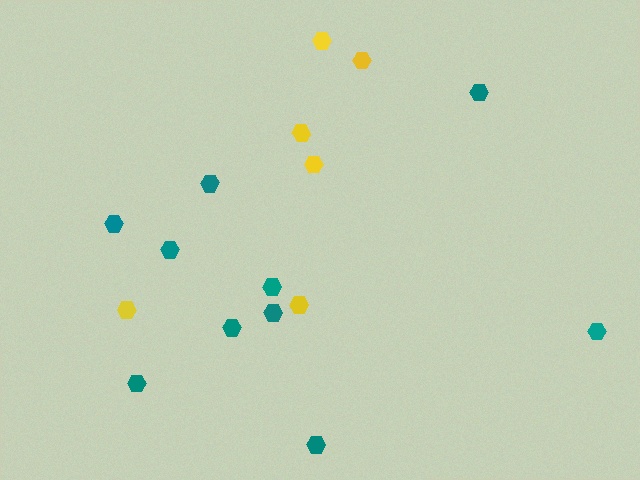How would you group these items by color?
There are 2 groups: one group of teal hexagons (10) and one group of yellow hexagons (6).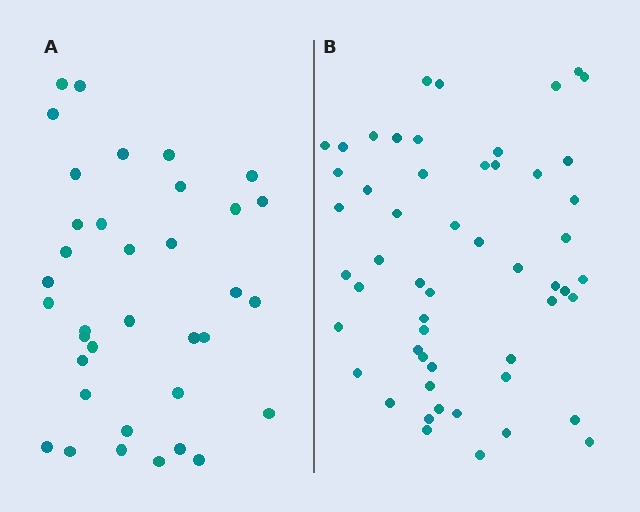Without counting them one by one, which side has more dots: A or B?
Region B (the right region) has more dots.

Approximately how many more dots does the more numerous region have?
Region B has approximately 20 more dots than region A.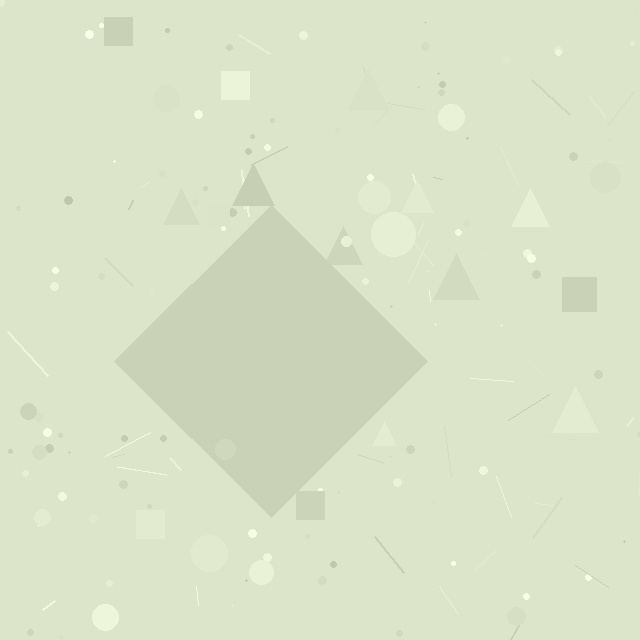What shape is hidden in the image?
A diamond is hidden in the image.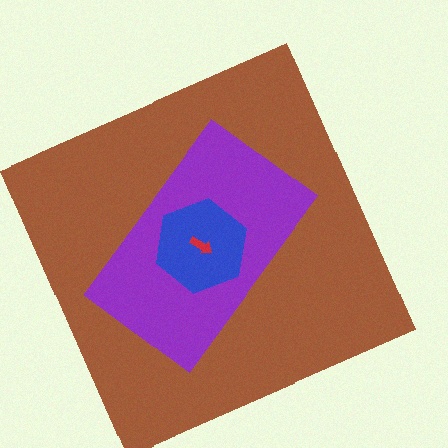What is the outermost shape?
The brown square.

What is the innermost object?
The red arrow.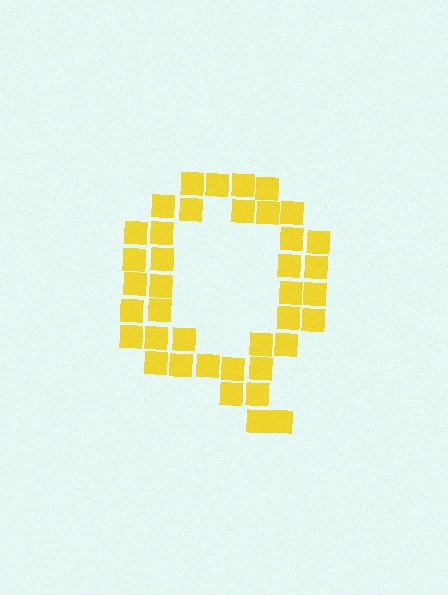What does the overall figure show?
The overall figure shows the letter Q.